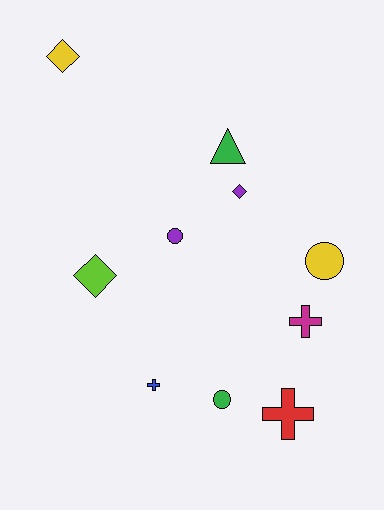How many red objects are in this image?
There is 1 red object.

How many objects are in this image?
There are 10 objects.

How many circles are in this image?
There are 3 circles.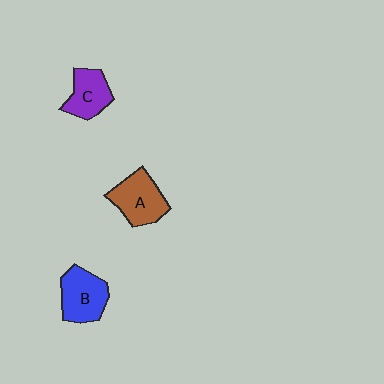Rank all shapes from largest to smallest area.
From largest to smallest: B (blue), A (brown), C (purple).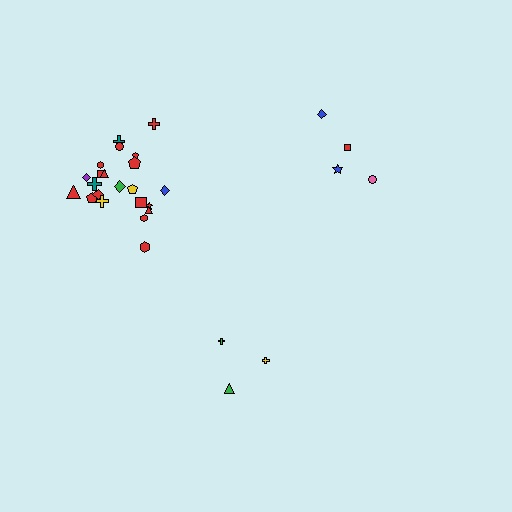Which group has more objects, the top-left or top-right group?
The top-left group.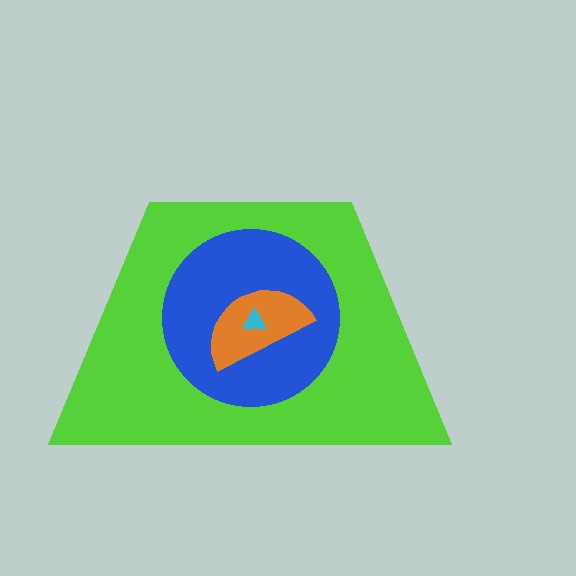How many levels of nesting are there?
4.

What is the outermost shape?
The lime trapezoid.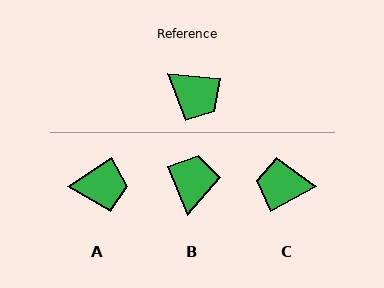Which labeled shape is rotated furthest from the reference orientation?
C, about 147 degrees away.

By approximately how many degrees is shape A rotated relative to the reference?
Approximately 38 degrees counter-clockwise.